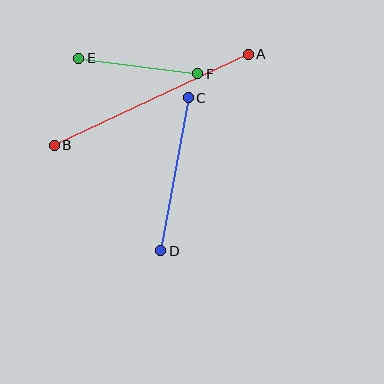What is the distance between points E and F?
The distance is approximately 120 pixels.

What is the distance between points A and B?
The distance is approximately 214 pixels.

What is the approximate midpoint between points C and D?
The midpoint is at approximately (174, 174) pixels.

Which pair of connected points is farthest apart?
Points A and B are farthest apart.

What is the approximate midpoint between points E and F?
The midpoint is at approximately (138, 66) pixels.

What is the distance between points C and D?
The distance is approximately 156 pixels.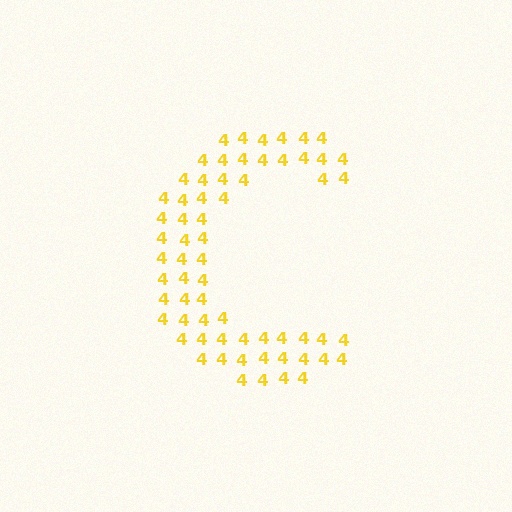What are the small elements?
The small elements are digit 4's.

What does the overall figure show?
The overall figure shows the letter C.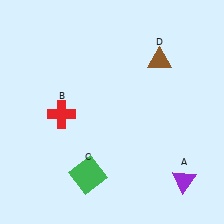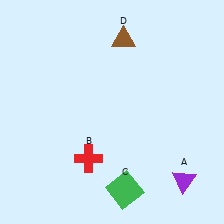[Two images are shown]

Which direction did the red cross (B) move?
The red cross (B) moved down.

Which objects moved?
The objects that moved are: the red cross (B), the green square (C), the brown triangle (D).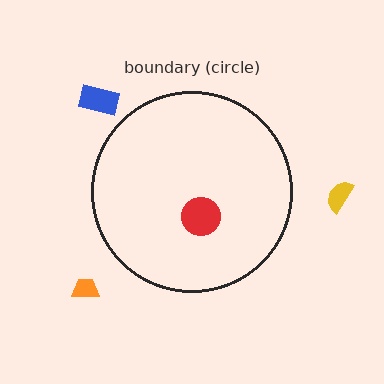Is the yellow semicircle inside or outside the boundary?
Outside.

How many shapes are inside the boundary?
1 inside, 3 outside.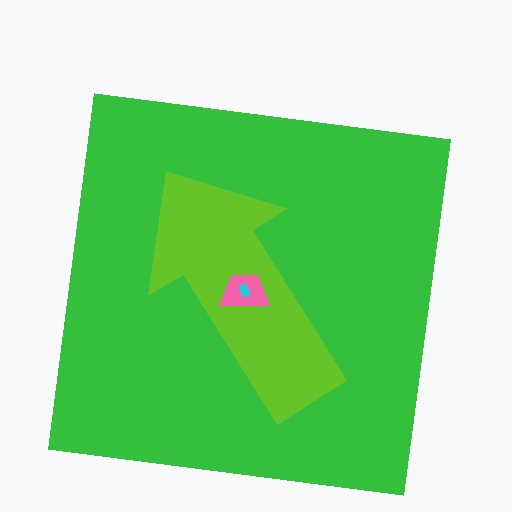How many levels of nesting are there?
4.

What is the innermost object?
The cyan rectangle.